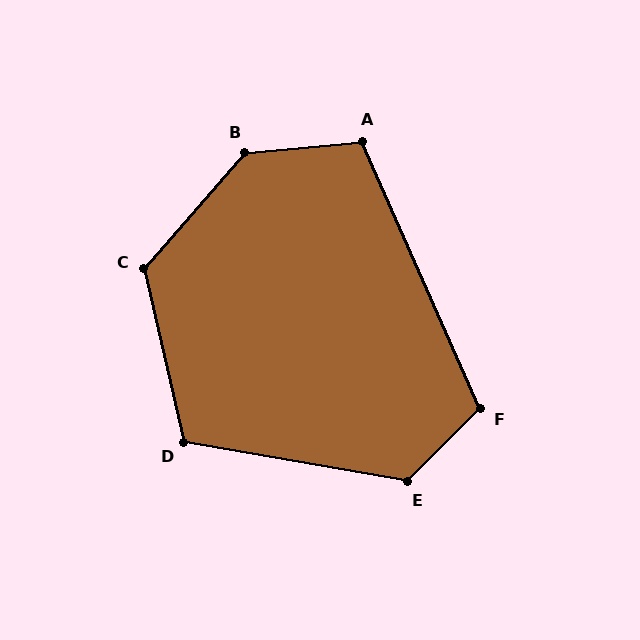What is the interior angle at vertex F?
Approximately 111 degrees (obtuse).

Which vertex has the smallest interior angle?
A, at approximately 108 degrees.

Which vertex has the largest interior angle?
B, at approximately 136 degrees.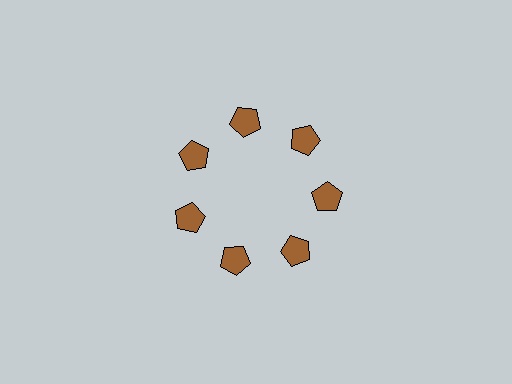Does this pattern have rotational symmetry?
Yes, this pattern has 7-fold rotational symmetry. It looks the same after rotating 51 degrees around the center.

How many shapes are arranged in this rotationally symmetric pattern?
There are 7 shapes, arranged in 7 groups of 1.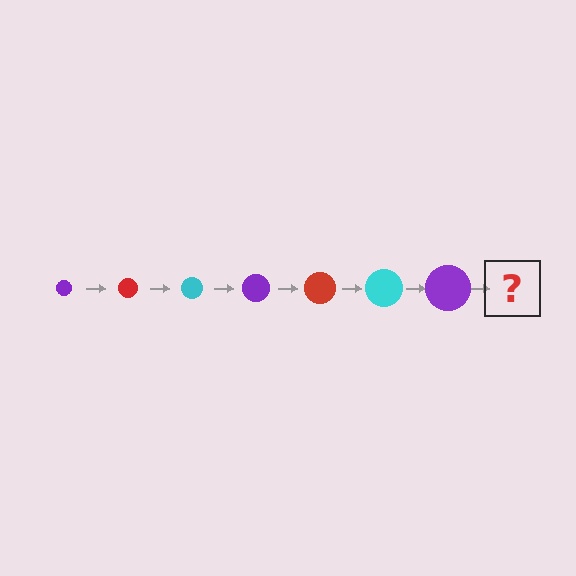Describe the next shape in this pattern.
It should be a red circle, larger than the previous one.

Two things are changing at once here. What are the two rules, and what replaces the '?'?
The two rules are that the circle grows larger each step and the color cycles through purple, red, and cyan. The '?' should be a red circle, larger than the previous one.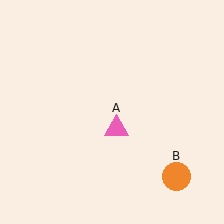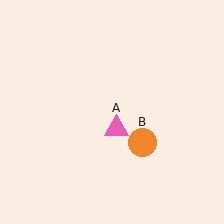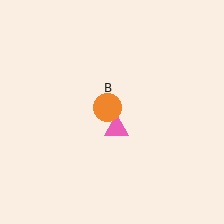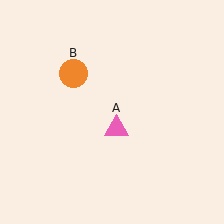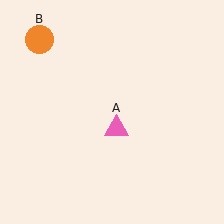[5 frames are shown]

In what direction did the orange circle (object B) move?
The orange circle (object B) moved up and to the left.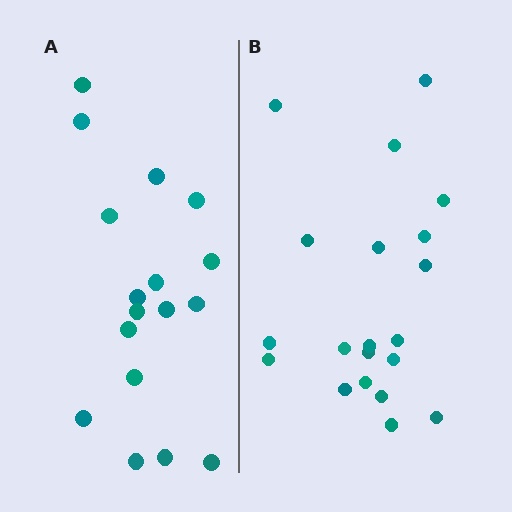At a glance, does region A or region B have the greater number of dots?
Region B (the right region) has more dots.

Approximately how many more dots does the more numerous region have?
Region B has just a few more — roughly 2 or 3 more dots than region A.